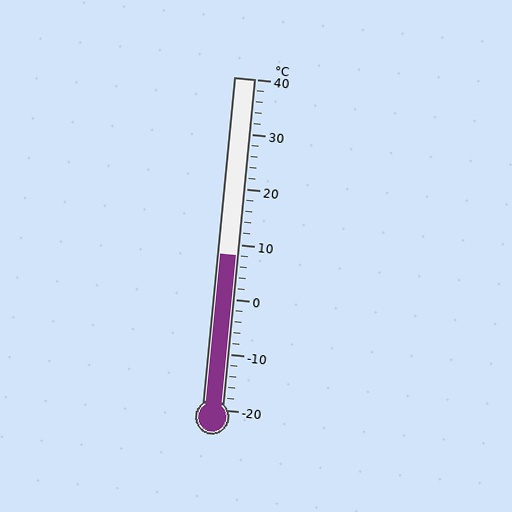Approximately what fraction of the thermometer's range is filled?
The thermometer is filled to approximately 45% of its range.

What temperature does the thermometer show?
The thermometer shows approximately 8°C.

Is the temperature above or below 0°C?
The temperature is above 0°C.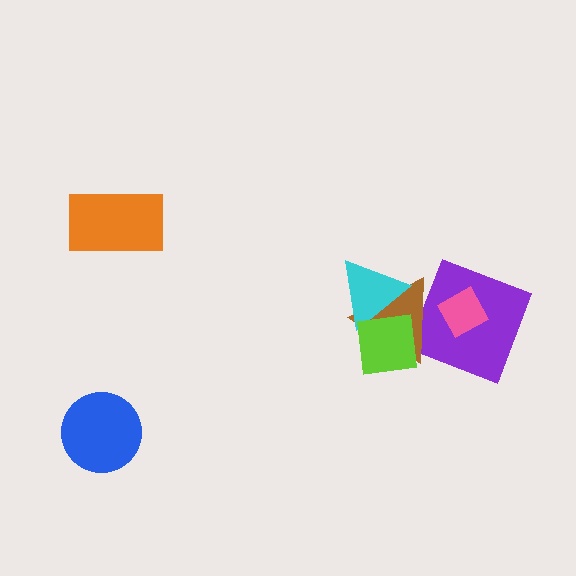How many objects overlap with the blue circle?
0 objects overlap with the blue circle.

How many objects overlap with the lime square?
2 objects overlap with the lime square.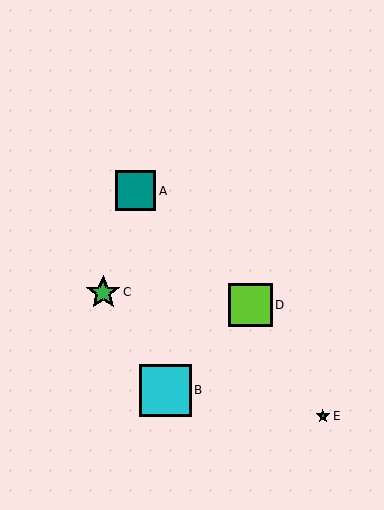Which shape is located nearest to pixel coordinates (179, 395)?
The cyan square (labeled B) at (165, 391) is nearest to that location.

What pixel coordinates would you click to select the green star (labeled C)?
Click at (103, 292) to select the green star C.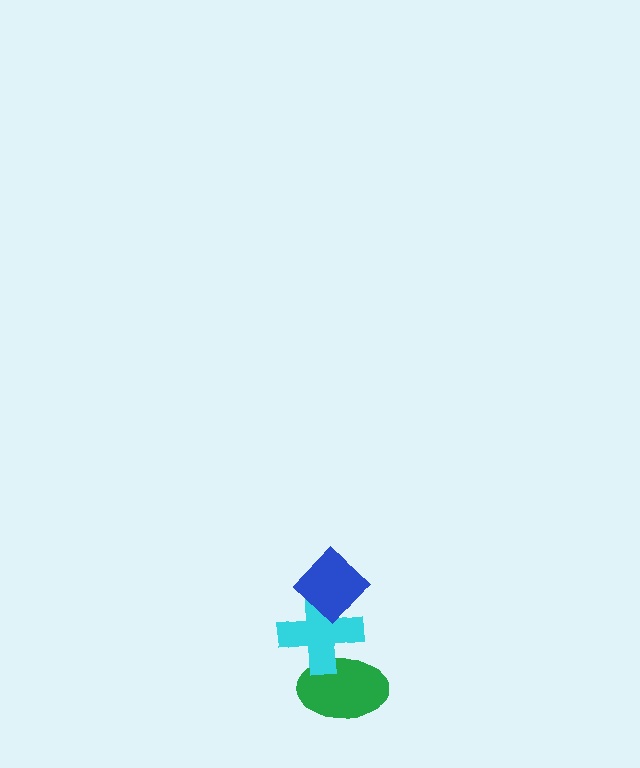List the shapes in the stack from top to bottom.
From top to bottom: the blue diamond, the cyan cross, the green ellipse.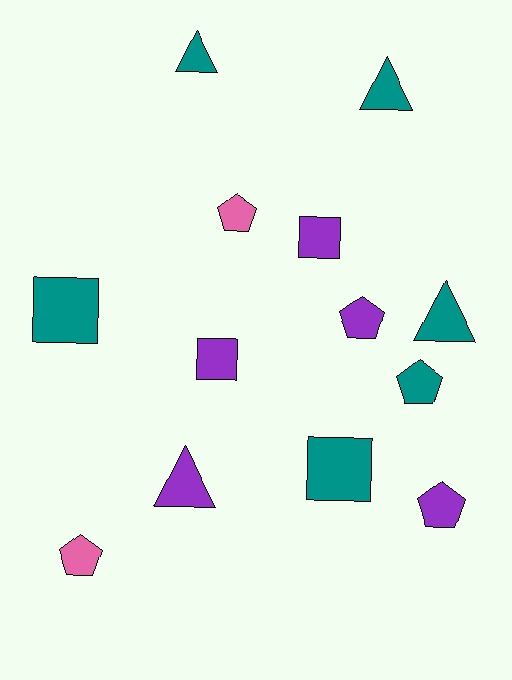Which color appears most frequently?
Teal, with 6 objects.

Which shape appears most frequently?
Pentagon, with 5 objects.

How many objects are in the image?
There are 13 objects.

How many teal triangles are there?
There are 3 teal triangles.